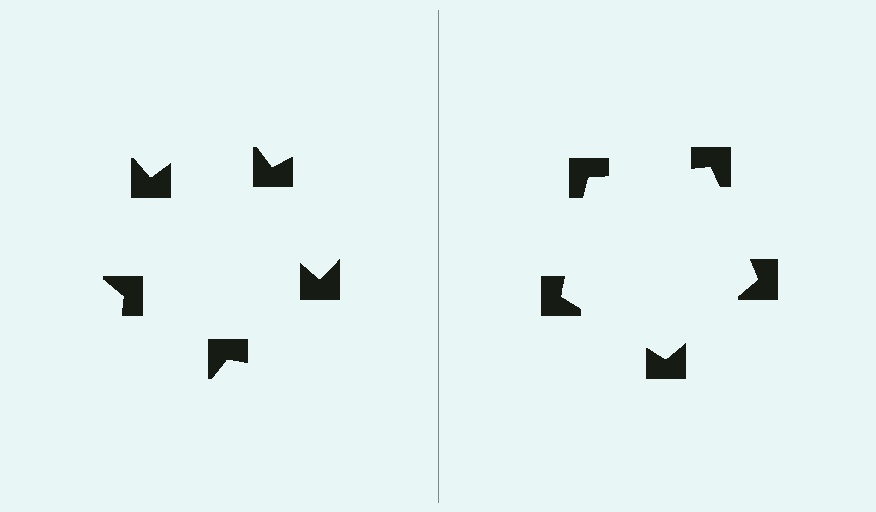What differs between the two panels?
The notched squares are positioned identically on both sides; only the wedge orientations differ. On the right they align to a pentagon; on the left they are misaligned.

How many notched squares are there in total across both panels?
10 — 5 on each side.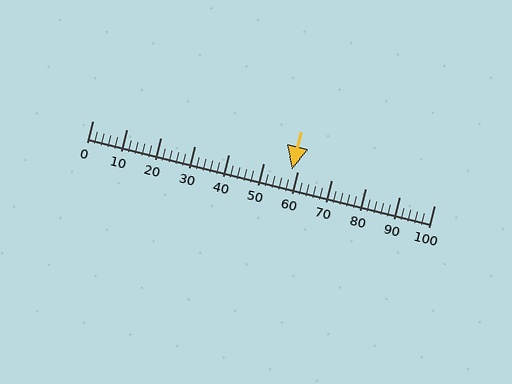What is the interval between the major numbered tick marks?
The major tick marks are spaced 10 units apart.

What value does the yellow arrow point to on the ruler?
The yellow arrow points to approximately 58.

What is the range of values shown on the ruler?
The ruler shows values from 0 to 100.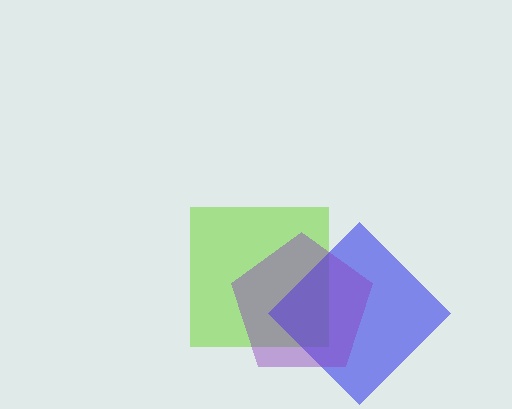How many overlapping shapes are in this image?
There are 3 overlapping shapes in the image.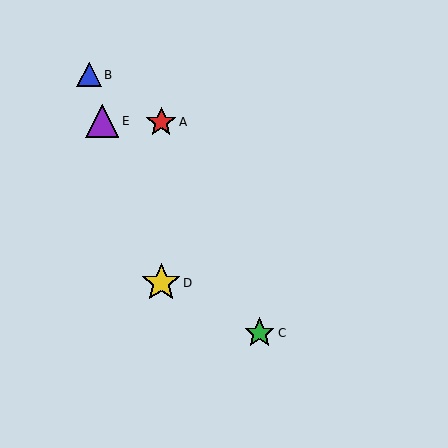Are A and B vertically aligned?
No, A is at x≈161 and B is at x≈89.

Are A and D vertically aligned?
Yes, both are at x≈161.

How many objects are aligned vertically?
2 objects (A, D) are aligned vertically.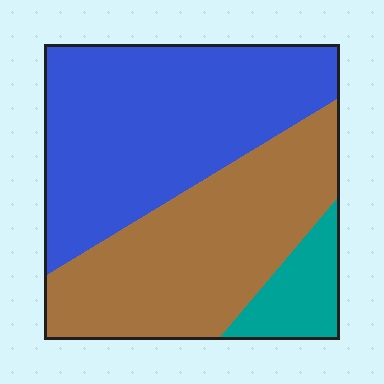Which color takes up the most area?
Blue, at roughly 50%.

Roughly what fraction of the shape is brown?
Brown takes up between a third and a half of the shape.